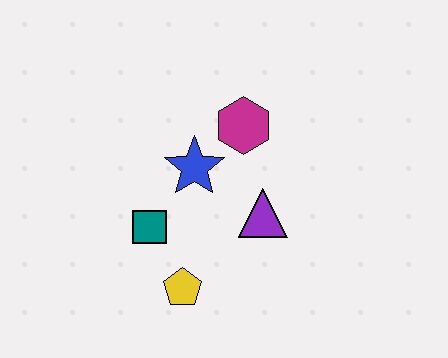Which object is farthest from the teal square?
The magenta hexagon is farthest from the teal square.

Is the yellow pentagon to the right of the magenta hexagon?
No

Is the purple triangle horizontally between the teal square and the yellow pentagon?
No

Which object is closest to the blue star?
The magenta hexagon is closest to the blue star.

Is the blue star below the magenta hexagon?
Yes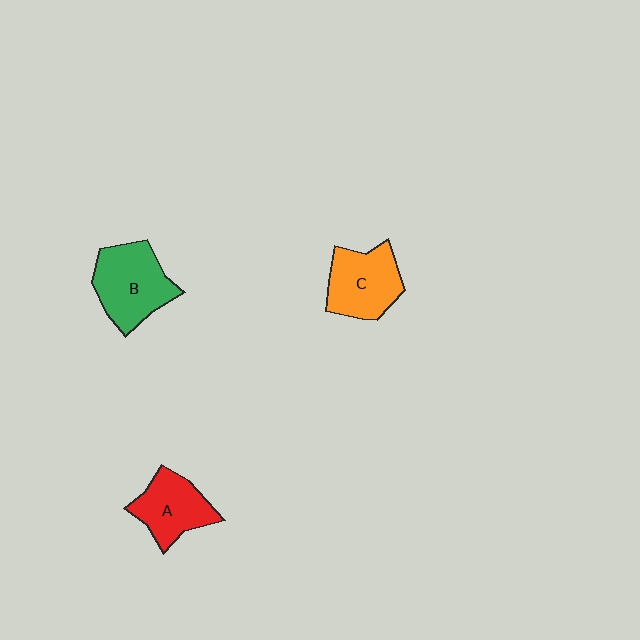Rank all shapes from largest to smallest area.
From largest to smallest: B (green), C (orange), A (red).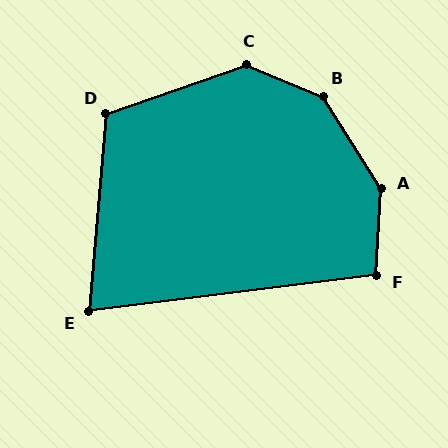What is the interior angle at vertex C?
Approximately 138 degrees (obtuse).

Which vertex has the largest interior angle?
B, at approximately 145 degrees.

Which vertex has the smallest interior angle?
E, at approximately 78 degrees.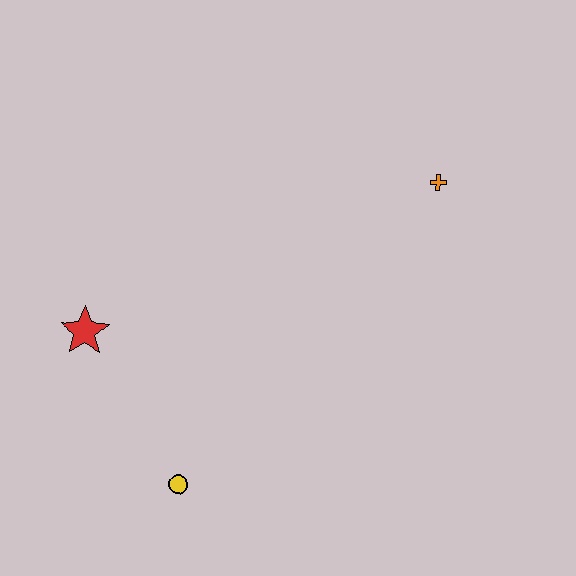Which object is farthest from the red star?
The orange cross is farthest from the red star.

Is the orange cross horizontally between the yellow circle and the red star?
No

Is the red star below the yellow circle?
No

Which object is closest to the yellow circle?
The red star is closest to the yellow circle.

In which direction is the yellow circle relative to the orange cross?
The yellow circle is below the orange cross.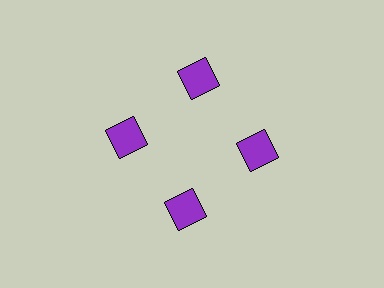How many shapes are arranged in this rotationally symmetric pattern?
There are 4 shapes, arranged in 4 groups of 1.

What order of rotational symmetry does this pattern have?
This pattern has 4-fold rotational symmetry.